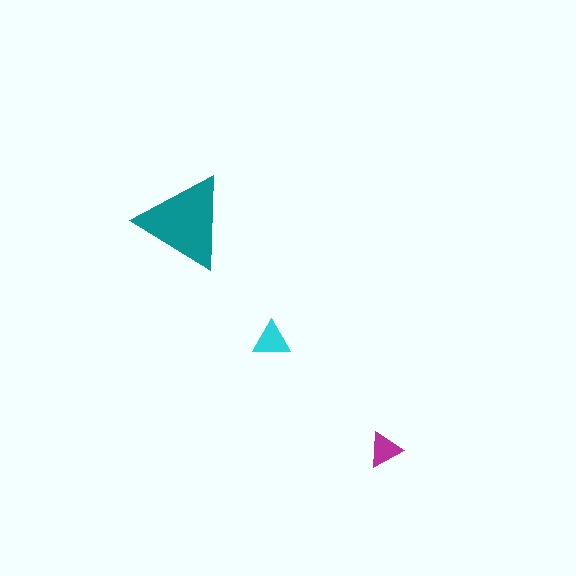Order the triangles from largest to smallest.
the teal one, the cyan one, the magenta one.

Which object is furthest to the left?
The teal triangle is leftmost.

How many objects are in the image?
There are 3 objects in the image.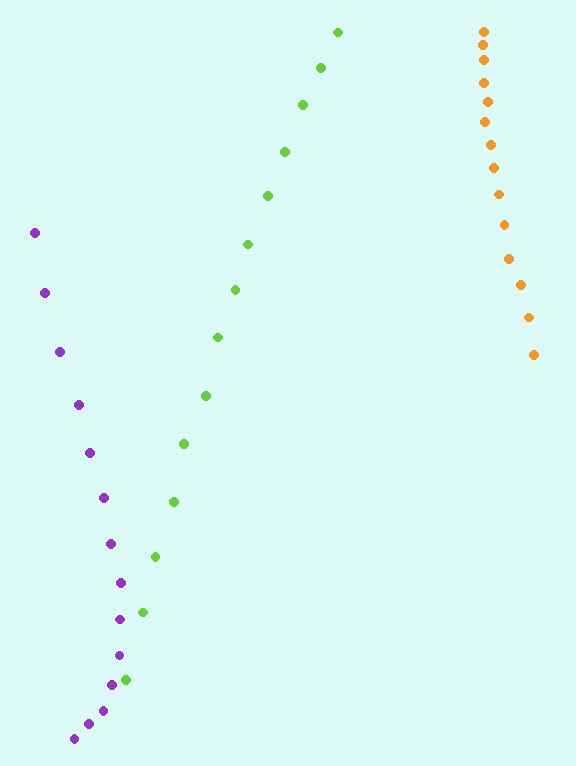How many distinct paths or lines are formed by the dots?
There are 3 distinct paths.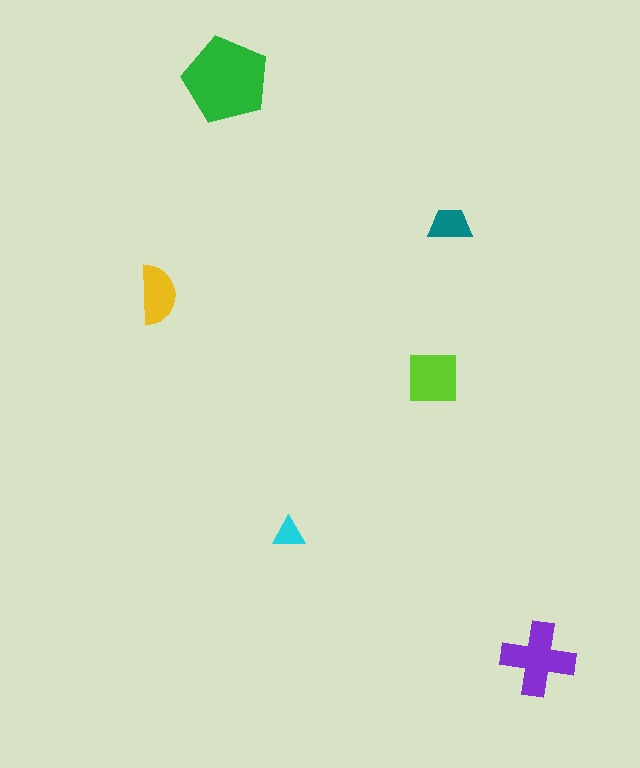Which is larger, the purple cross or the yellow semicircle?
The purple cross.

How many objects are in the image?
There are 6 objects in the image.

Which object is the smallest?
The cyan triangle.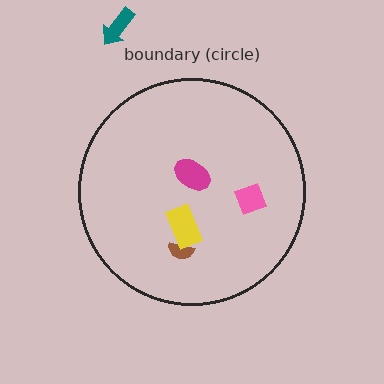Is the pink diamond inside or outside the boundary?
Inside.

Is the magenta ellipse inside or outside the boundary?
Inside.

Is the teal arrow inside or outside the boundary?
Outside.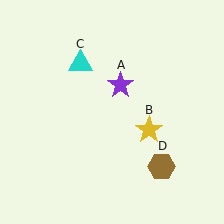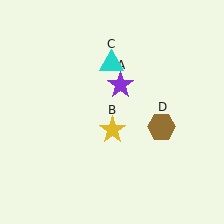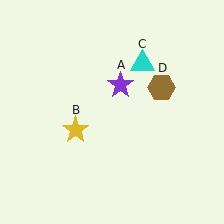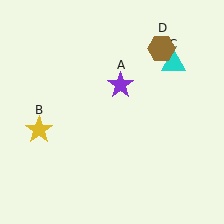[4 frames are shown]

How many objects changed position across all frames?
3 objects changed position: yellow star (object B), cyan triangle (object C), brown hexagon (object D).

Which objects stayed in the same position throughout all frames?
Purple star (object A) remained stationary.